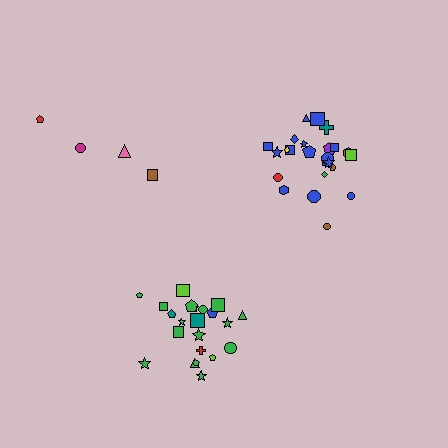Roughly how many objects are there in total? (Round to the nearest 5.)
Roughly 50 objects in total.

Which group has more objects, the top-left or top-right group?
The top-right group.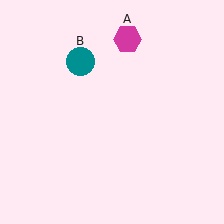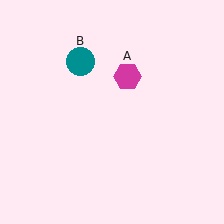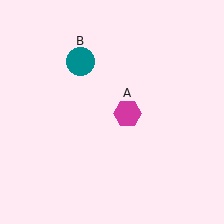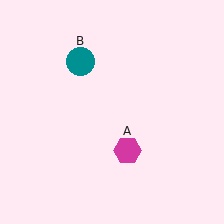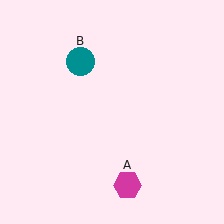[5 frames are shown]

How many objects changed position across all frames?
1 object changed position: magenta hexagon (object A).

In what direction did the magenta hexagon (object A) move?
The magenta hexagon (object A) moved down.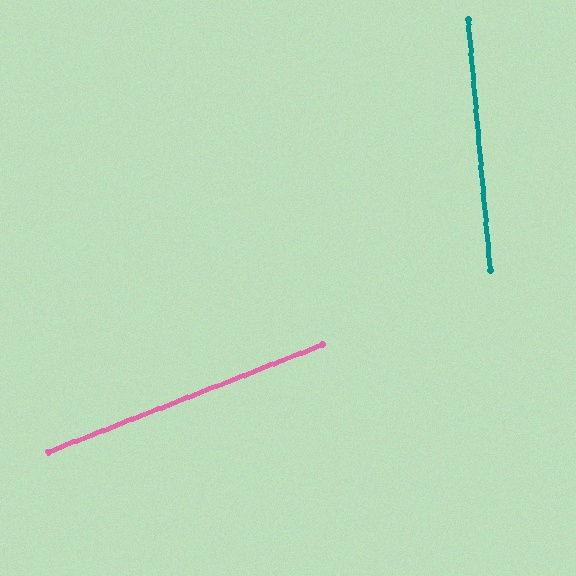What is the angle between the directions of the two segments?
Approximately 74 degrees.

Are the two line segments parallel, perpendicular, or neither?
Neither parallel nor perpendicular — they differ by about 74°.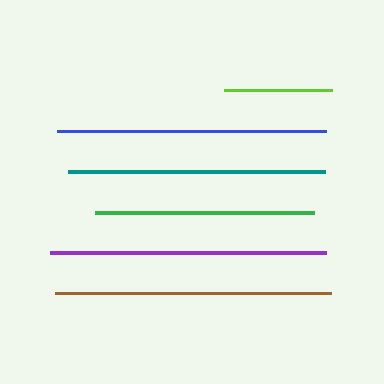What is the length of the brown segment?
The brown segment is approximately 276 pixels long.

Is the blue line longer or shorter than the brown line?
The brown line is longer than the blue line.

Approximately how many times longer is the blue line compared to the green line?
The blue line is approximately 1.2 times the length of the green line.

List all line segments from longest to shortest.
From longest to shortest: brown, purple, blue, teal, green, lime.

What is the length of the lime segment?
The lime segment is approximately 108 pixels long.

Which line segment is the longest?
The brown line is the longest at approximately 276 pixels.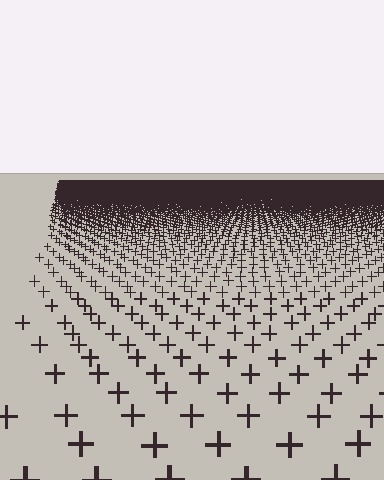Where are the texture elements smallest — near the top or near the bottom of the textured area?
Near the top.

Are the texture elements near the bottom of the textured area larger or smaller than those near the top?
Larger. Near the bottom, elements are closer to the viewer and appear at a bigger on-screen size.